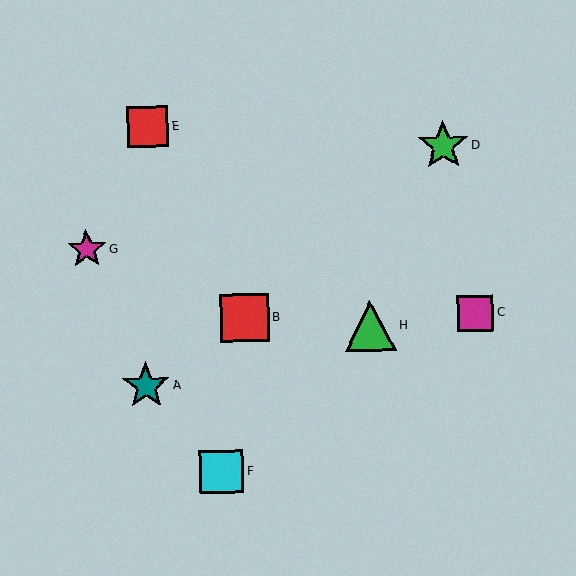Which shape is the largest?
The green triangle (labeled H) is the largest.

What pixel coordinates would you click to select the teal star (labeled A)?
Click at (146, 386) to select the teal star A.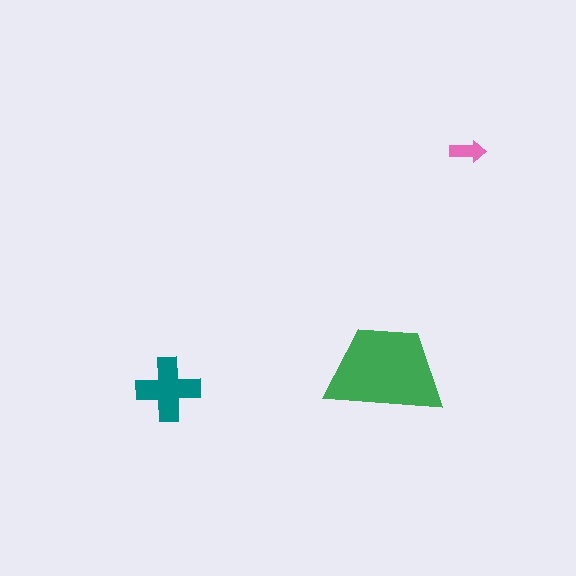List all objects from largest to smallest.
The green trapezoid, the teal cross, the pink arrow.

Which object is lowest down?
The teal cross is bottommost.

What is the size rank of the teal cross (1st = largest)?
2nd.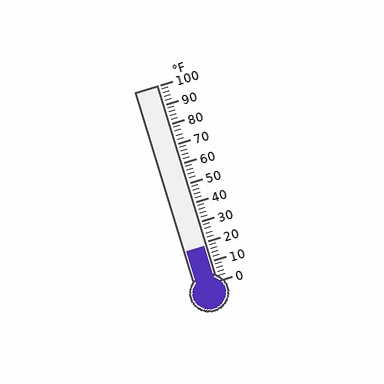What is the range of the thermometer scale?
The thermometer scale ranges from 0°F to 100°F.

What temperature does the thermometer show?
The thermometer shows approximately 18°F.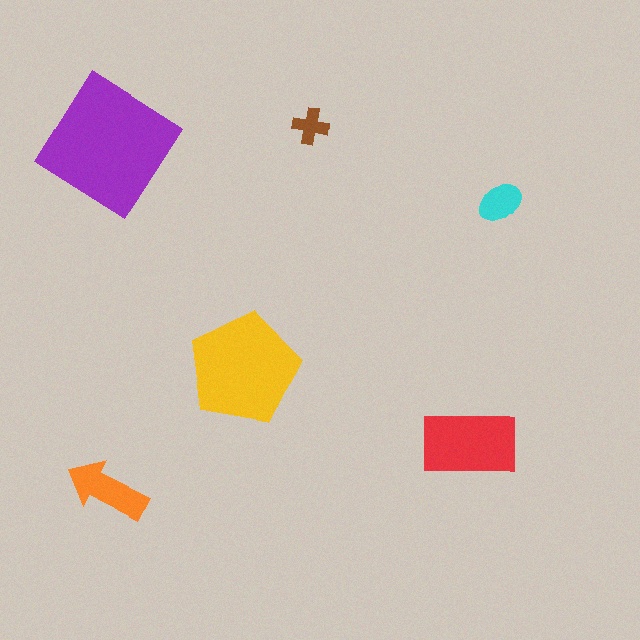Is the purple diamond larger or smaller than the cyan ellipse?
Larger.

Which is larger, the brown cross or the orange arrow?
The orange arrow.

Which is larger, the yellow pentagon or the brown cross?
The yellow pentagon.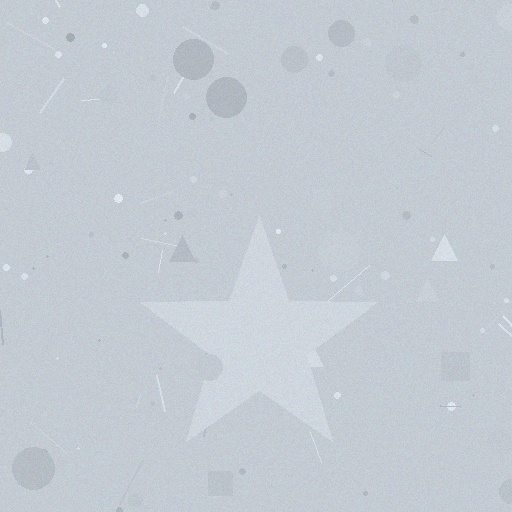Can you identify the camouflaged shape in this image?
The camouflaged shape is a star.